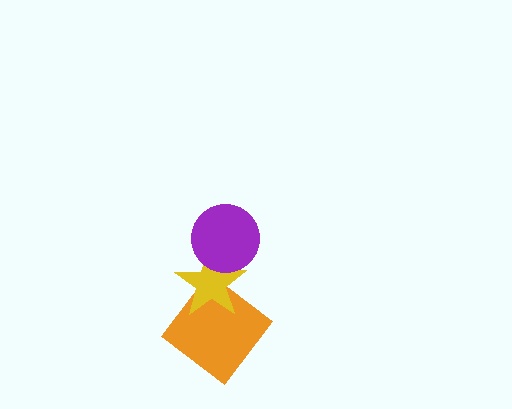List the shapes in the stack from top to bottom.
From top to bottom: the purple circle, the yellow star, the orange diamond.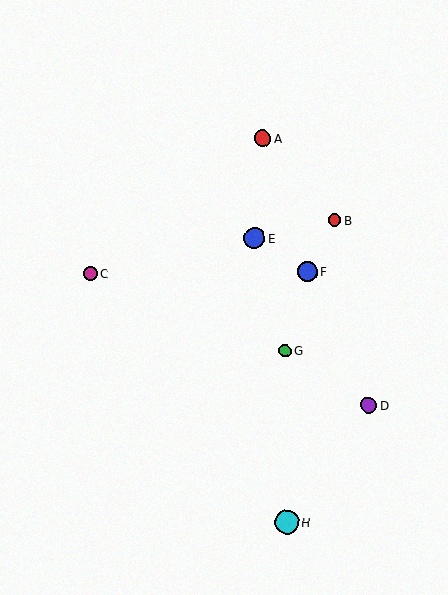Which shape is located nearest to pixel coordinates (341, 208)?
The red circle (labeled B) at (335, 220) is nearest to that location.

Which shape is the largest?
The cyan circle (labeled H) is the largest.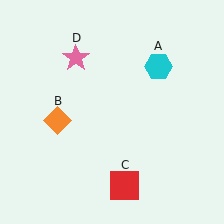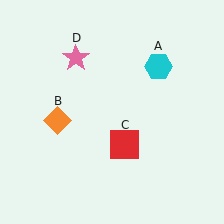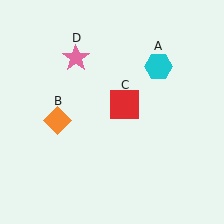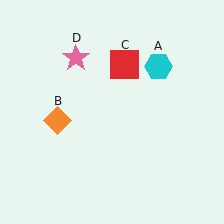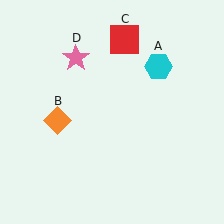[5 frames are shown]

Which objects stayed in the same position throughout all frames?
Cyan hexagon (object A) and orange diamond (object B) and pink star (object D) remained stationary.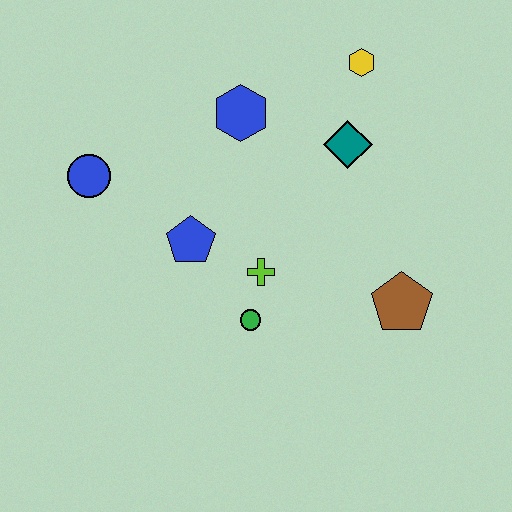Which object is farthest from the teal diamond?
The blue circle is farthest from the teal diamond.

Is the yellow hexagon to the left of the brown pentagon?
Yes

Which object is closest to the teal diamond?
The yellow hexagon is closest to the teal diamond.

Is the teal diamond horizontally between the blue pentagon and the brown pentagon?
Yes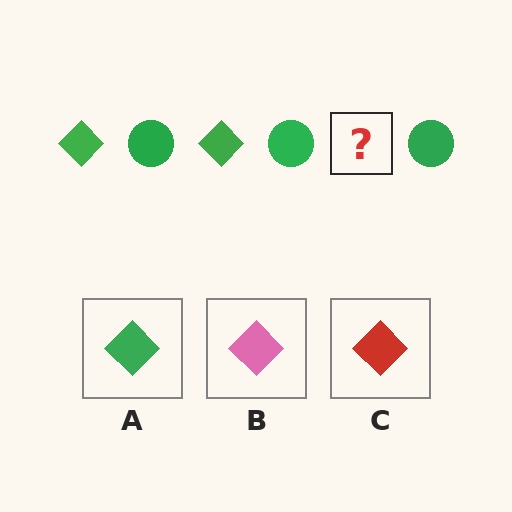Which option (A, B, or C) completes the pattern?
A.